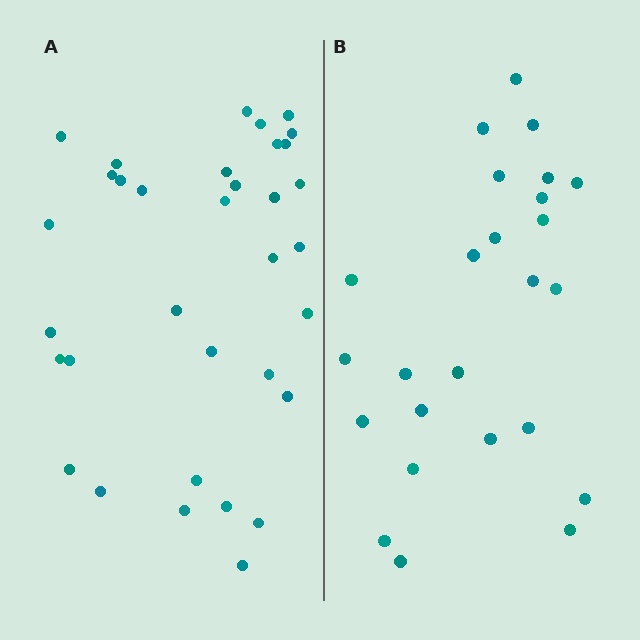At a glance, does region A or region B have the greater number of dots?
Region A (the left region) has more dots.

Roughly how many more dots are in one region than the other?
Region A has roughly 8 or so more dots than region B.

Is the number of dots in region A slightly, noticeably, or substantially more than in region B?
Region A has noticeably more, but not dramatically so. The ratio is roughly 1.4 to 1.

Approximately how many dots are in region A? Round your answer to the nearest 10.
About 30 dots. (The exact count is 34, which rounds to 30.)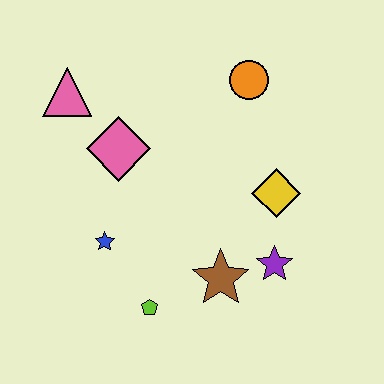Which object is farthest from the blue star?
The orange circle is farthest from the blue star.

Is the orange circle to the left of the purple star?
Yes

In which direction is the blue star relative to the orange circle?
The blue star is below the orange circle.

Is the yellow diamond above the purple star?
Yes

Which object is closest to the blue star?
The lime pentagon is closest to the blue star.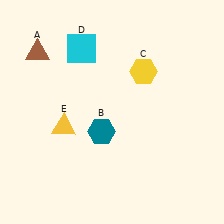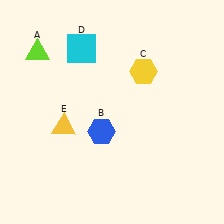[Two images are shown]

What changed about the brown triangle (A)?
In Image 1, A is brown. In Image 2, it changed to lime.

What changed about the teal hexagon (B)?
In Image 1, B is teal. In Image 2, it changed to blue.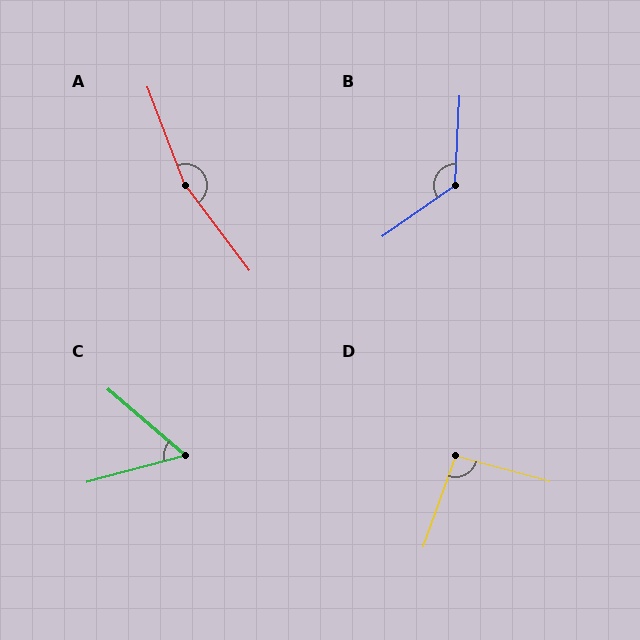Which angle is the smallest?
C, at approximately 56 degrees.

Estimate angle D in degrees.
Approximately 94 degrees.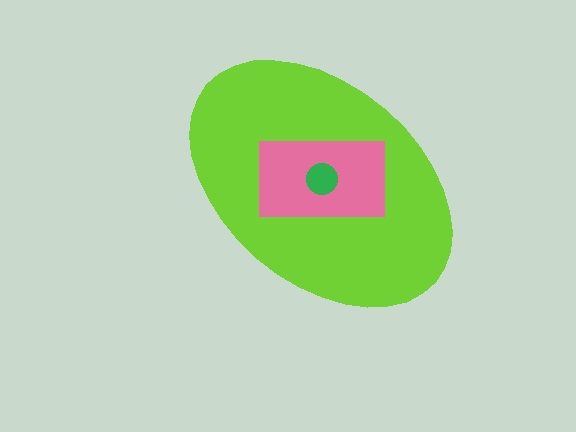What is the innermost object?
The green circle.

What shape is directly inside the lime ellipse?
The pink rectangle.